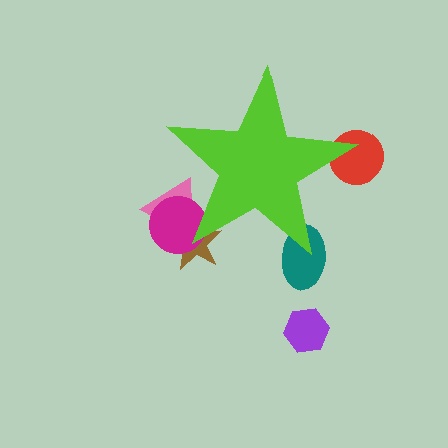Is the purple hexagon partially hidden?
No, the purple hexagon is fully visible.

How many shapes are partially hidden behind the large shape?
5 shapes are partially hidden.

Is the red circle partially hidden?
Yes, the red circle is partially hidden behind the lime star.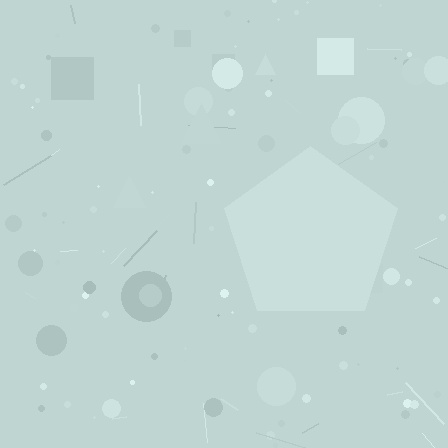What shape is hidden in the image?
A pentagon is hidden in the image.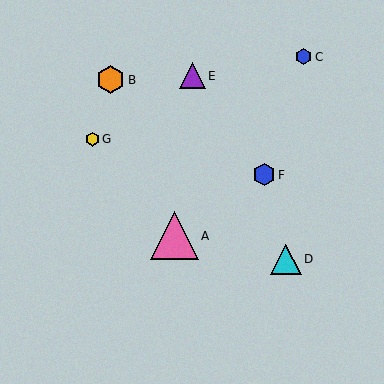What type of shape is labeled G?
Shape G is a yellow hexagon.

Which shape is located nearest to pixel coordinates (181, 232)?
The pink triangle (labeled A) at (174, 236) is nearest to that location.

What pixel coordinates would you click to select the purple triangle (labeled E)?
Click at (192, 76) to select the purple triangle E.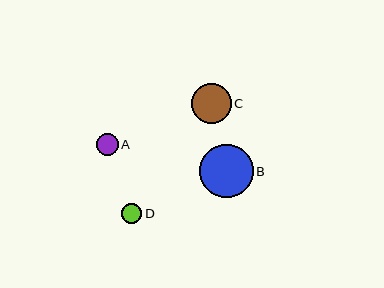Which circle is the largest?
Circle B is the largest with a size of approximately 53 pixels.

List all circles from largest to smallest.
From largest to smallest: B, C, A, D.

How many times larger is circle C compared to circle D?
Circle C is approximately 2.0 times the size of circle D.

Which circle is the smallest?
Circle D is the smallest with a size of approximately 20 pixels.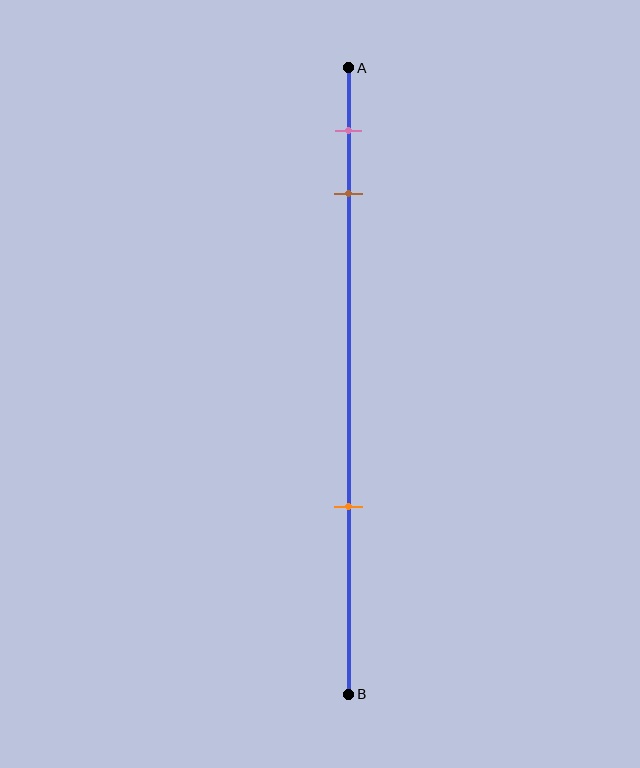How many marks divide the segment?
There are 3 marks dividing the segment.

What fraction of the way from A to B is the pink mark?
The pink mark is approximately 10% (0.1) of the way from A to B.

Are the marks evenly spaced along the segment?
No, the marks are not evenly spaced.